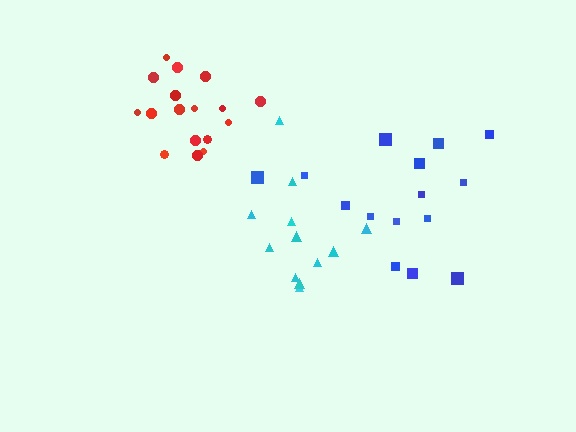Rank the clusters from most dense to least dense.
red, cyan, blue.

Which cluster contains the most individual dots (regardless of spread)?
Red (17).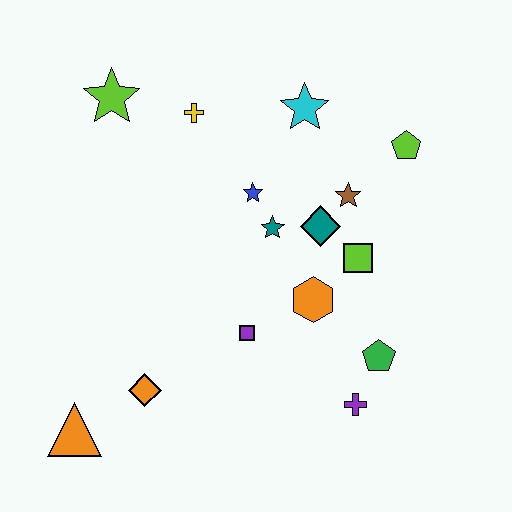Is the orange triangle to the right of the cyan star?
No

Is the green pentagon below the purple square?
Yes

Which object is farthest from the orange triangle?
The lime pentagon is farthest from the orange triangle.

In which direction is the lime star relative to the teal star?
The lime star is to the left of the teal star.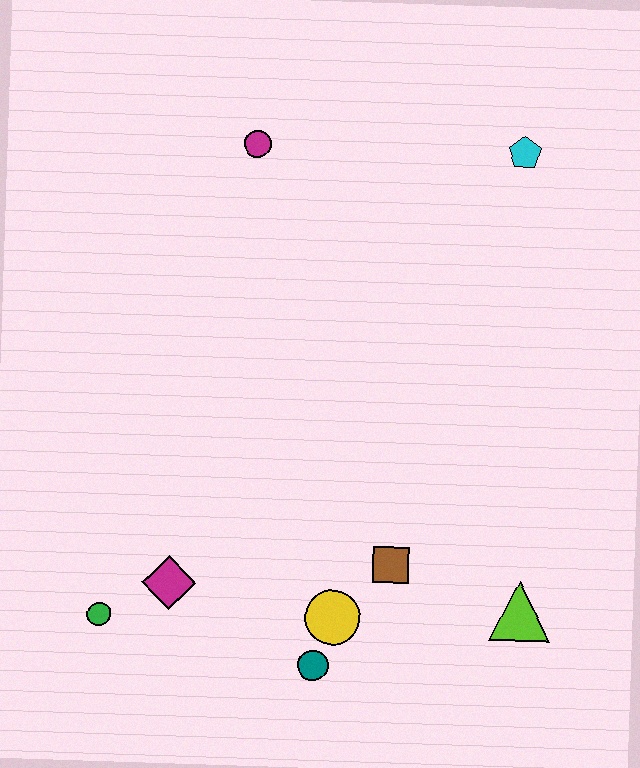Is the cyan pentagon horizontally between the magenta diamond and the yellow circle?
No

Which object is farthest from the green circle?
The cyan pentagon is farthest from the green circle.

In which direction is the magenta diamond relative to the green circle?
The magenta diamond is to the right of the green circle.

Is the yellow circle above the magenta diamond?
No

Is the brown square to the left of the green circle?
No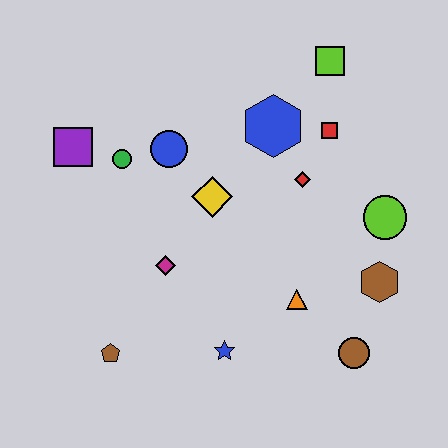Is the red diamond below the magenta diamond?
No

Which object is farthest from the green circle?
The brown circle is farthest from the green circle.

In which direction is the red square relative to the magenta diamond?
The red square is to the right of the magenta diamond.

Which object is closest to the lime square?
The red square is closest to the lime square.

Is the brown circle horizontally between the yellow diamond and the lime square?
No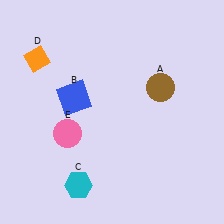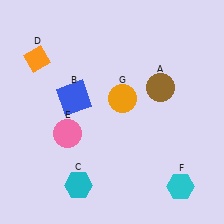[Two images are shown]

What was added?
A cyan hexagon (F), an orange circle (G) were added in Image 2.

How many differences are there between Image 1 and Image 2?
There are 2 differences between the two images.